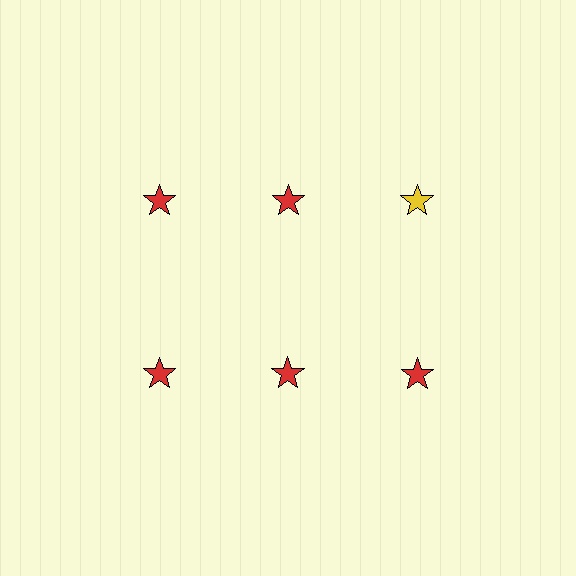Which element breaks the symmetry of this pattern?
The yellow star in the top row, center column breaks the symmetry. All other shapes are red stars.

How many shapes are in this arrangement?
There are 6 shapes arranged in a grid pattern.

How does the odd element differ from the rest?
It has a different color: yellow instead of red.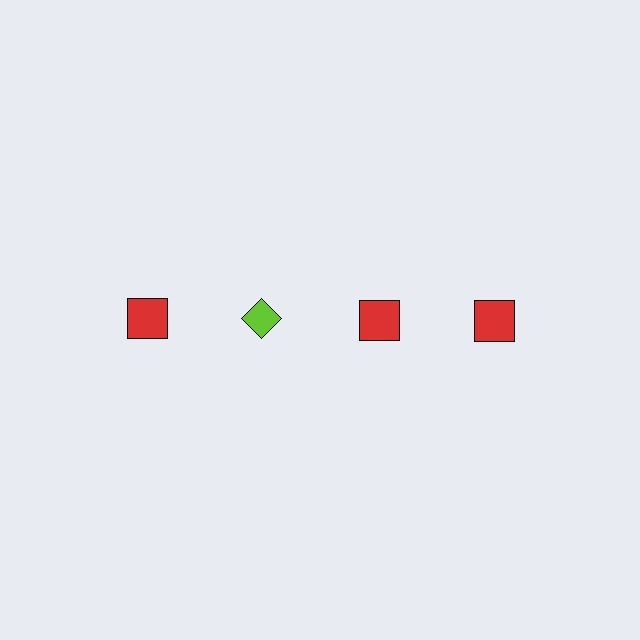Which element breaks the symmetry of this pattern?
The lime diamond in the top row, second from left column breaks the symmetry. All other shapes are red squares.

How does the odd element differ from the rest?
It differs in both color (lime instead of red) and shape (diamond instead of square).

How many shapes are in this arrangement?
There are 4 shapes arranged in a grid pattern.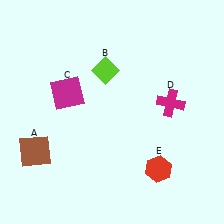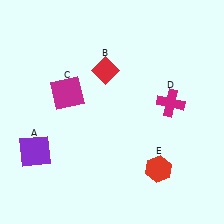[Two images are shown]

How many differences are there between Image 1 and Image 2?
There are 2 differences between the two images.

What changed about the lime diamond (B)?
In Image 1, B is lime. In Image 2, it changed to red.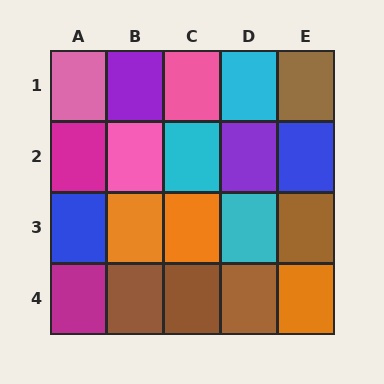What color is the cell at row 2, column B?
Pink.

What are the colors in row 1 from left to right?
Pink, purple, pink, cyan, brown.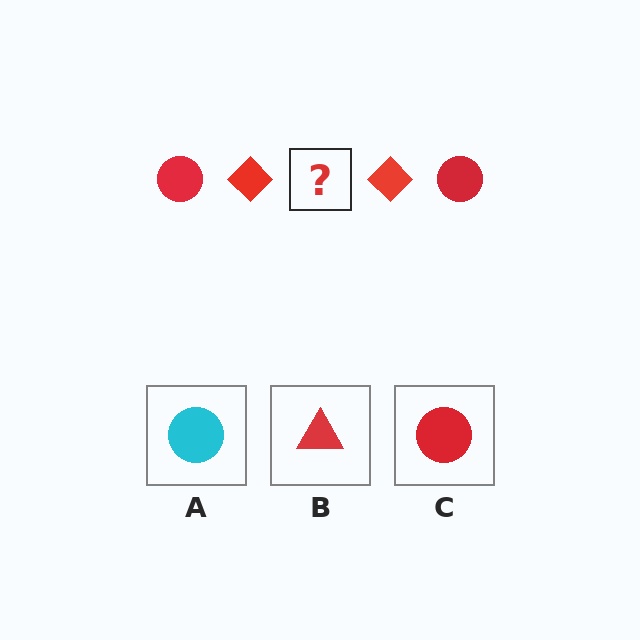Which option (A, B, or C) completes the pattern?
C.